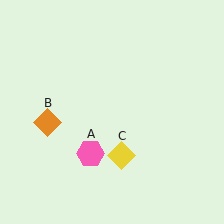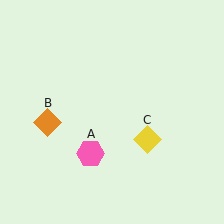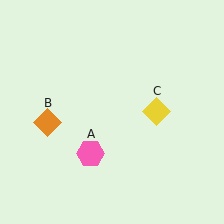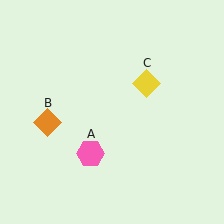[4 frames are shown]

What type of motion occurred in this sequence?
The yellow diamond (object C) rotated counterclockwise around the center of the scene.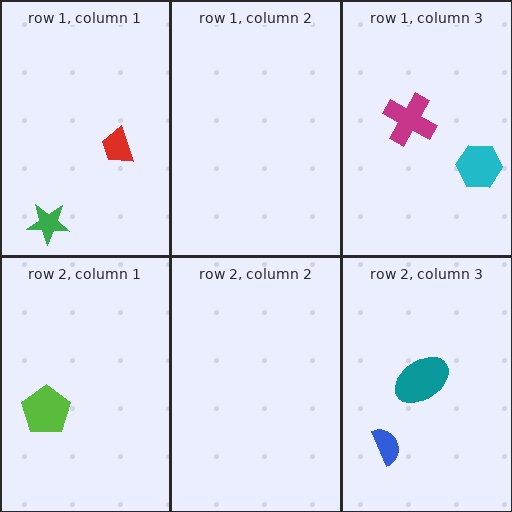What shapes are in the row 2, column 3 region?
The teal ellipse, the blue semicircle.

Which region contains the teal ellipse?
The row 2, column 3 region.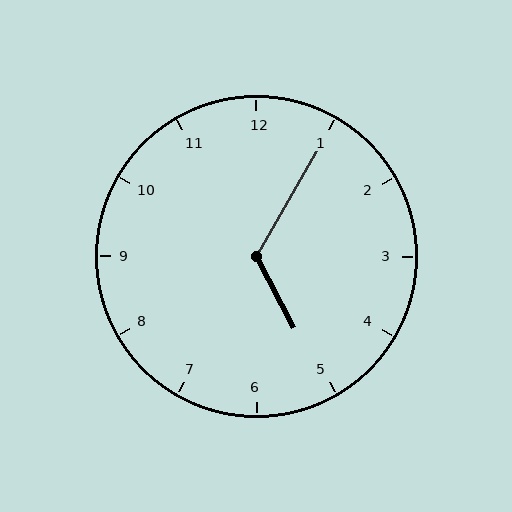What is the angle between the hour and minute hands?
Approximately 122 degrees.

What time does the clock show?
5:05.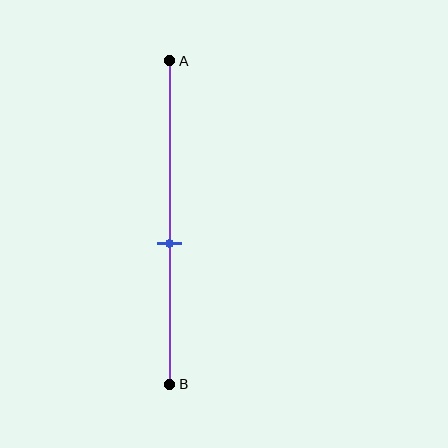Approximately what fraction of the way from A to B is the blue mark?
The blue mark is approximately 55% of the way from A to B.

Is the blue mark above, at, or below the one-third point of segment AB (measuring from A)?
The blue mark is below the one-third point of segment AB.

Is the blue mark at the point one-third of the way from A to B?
No, the mark is at about 55% from A, not at the 33% one-third point.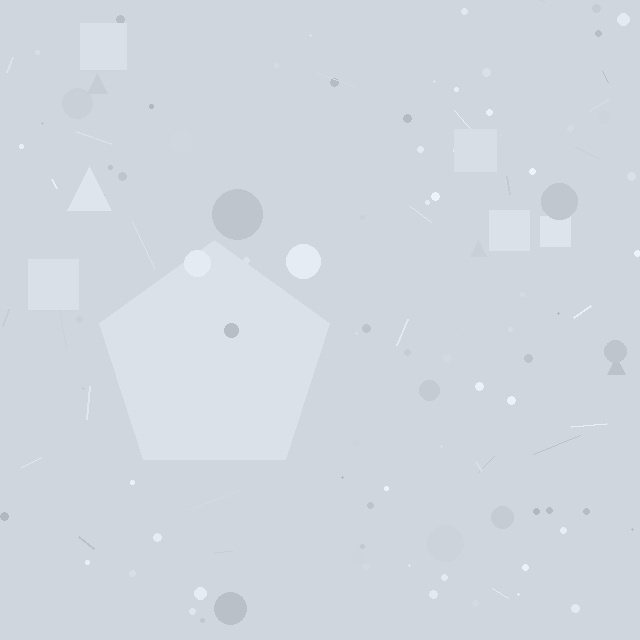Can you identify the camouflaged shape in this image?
The camouflaged shape is a pentagon.